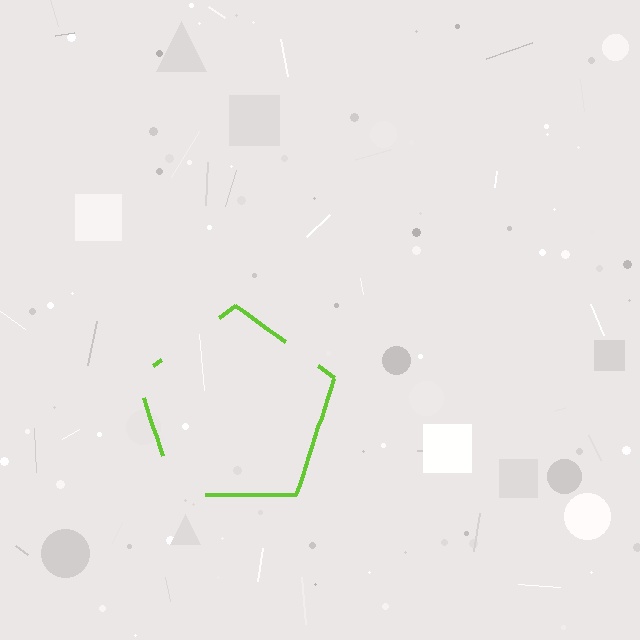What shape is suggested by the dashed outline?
The dashed outline suggests a pentagon.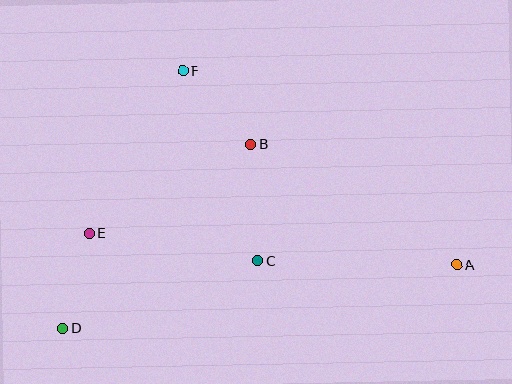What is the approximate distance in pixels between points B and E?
The distance between B and E is approximately 185 pixels.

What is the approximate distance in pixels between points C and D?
The distance between C and D is approximately 207 pixels.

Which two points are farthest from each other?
Points A and D are farthest from each other.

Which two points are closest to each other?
Points D and E are closest to each other.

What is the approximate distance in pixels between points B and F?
The distance between B and F is approximately 100 pixels.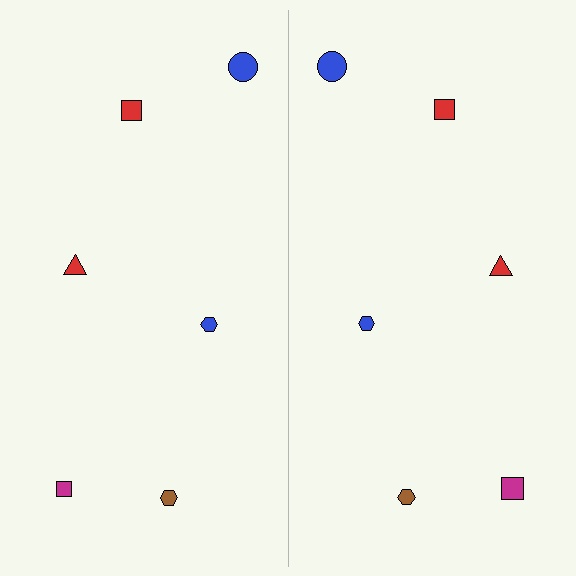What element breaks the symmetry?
The magenta square on the right side has a different size than its mirror counterpart.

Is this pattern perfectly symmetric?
No, the pattern is not perfectly symmetric. The magenta square on the right side has a different size than its mirror counterpart.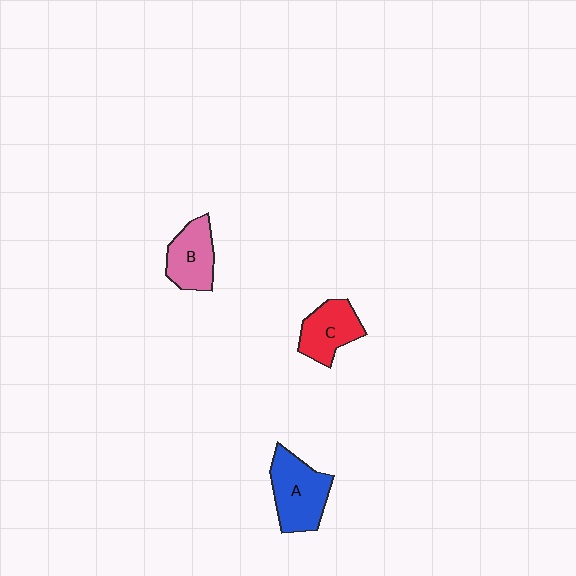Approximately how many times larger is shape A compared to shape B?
Approximately 1.3 times.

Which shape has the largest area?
Shape A (blue).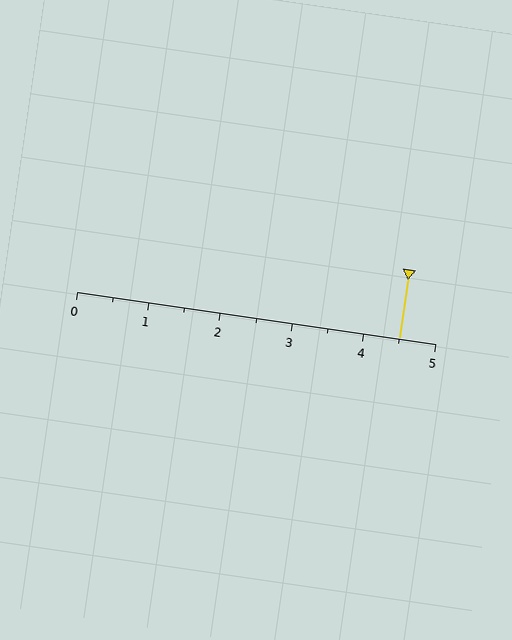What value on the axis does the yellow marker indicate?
The marker indicates approximately 4.5.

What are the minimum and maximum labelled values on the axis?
The axis runs from 0 to 5.